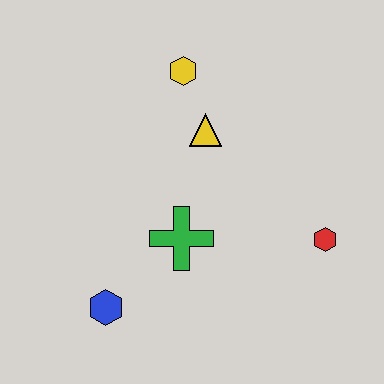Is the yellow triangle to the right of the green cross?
Yes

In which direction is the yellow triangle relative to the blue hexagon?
The yellow triangle is above the blue hexagon.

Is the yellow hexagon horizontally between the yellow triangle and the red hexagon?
No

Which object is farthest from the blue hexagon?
The yellow hexagon is farthest from the blue hexagon.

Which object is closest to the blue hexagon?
The green cross is closest to the blue hexagon.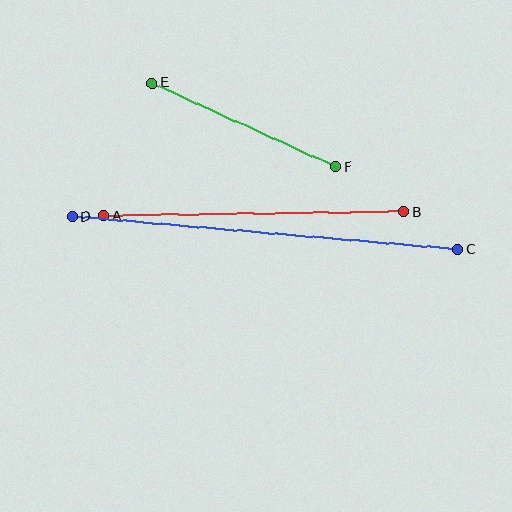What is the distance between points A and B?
The distance is approximately 300 pixels.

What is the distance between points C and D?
The distance is approximately 387 pixels.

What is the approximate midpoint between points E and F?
The midpoint is at approximately (244, 125) pixels.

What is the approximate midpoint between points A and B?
The midpoint is at approximately (253, 214) pixels.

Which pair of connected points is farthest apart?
Points C and D are farthest apart.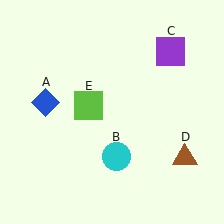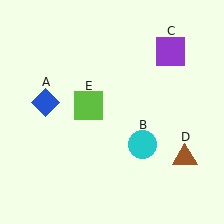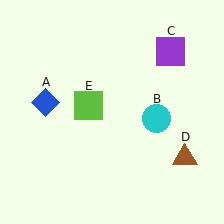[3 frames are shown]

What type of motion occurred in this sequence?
The cyan circle (object B) rotated counterclockwise around the center of the scene.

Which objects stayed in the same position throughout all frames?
Blue diamond (object A) and purple square (object C) and brown triangle (object D) and lime square (object E) remained stationary.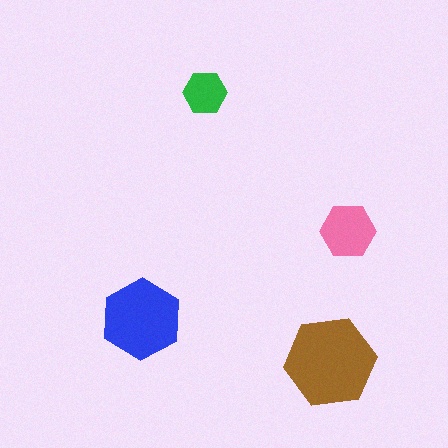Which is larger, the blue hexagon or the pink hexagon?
The blue one.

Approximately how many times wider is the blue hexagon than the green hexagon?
About 2 times wider.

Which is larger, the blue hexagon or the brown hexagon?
The brown one.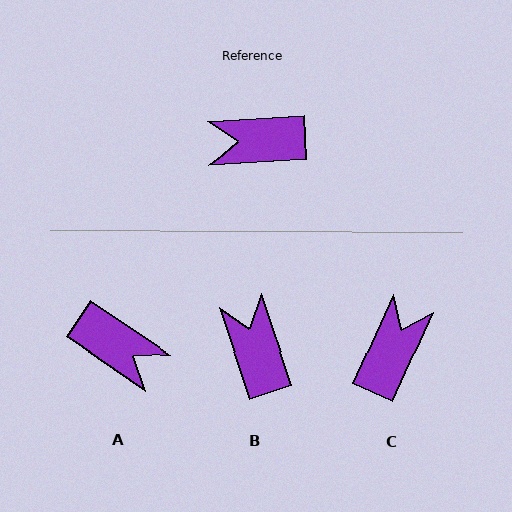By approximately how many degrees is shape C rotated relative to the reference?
Approximately 117 degrees clockwise.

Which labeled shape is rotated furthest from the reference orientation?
A, about 143 degrees away.